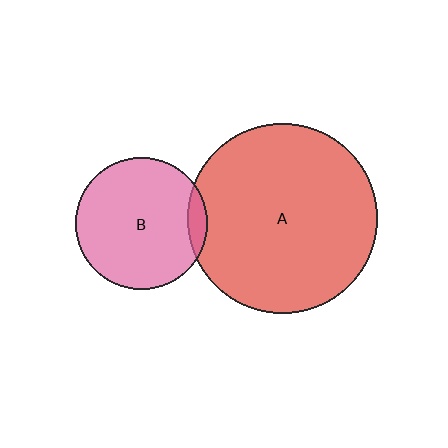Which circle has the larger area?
Circle A (red).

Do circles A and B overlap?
Yes.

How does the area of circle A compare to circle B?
Approximately 2.1 times.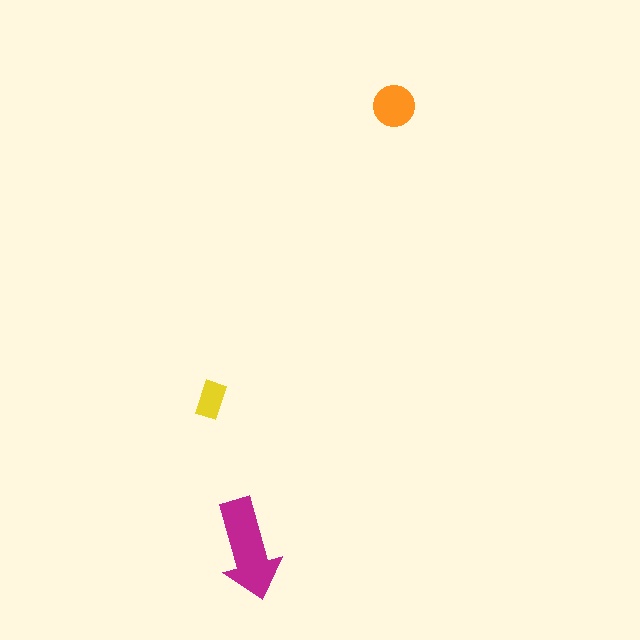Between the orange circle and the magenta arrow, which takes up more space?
The magenta arrow.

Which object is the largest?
The magenta arrow.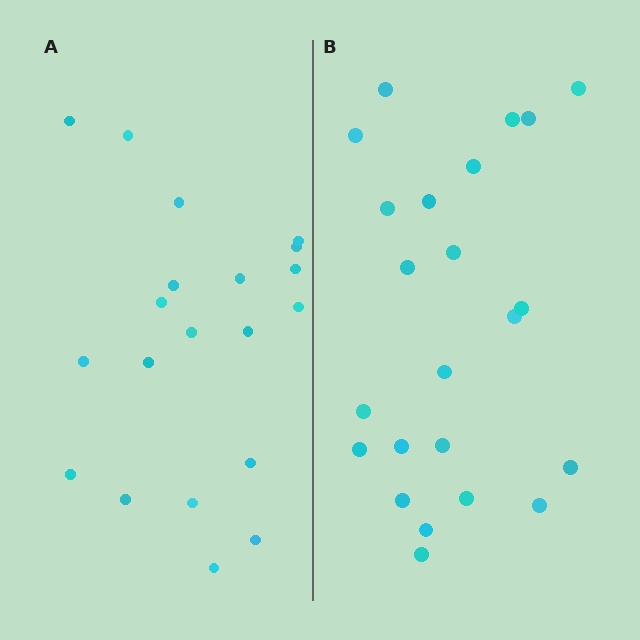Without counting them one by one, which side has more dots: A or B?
Region B (the right region) has more dots.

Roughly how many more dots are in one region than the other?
Region B has just a few more — roughly 2 or 3 more dots than region A.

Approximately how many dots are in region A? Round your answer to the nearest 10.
About 20 dots.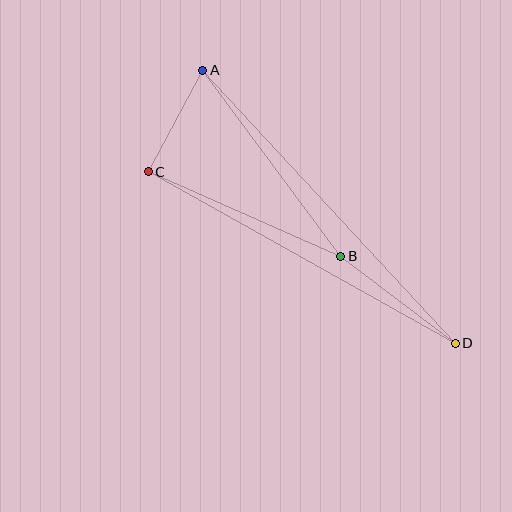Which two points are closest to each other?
Points A and C are closest to each other.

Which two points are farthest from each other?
Points A and D are farthest from each other.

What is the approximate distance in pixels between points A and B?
The distance between A and B is approximately 232 pixels.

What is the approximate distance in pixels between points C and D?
The distance between C and D is approximately 352 pixels.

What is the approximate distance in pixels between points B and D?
The distance between B and D is approximately 144 pixels.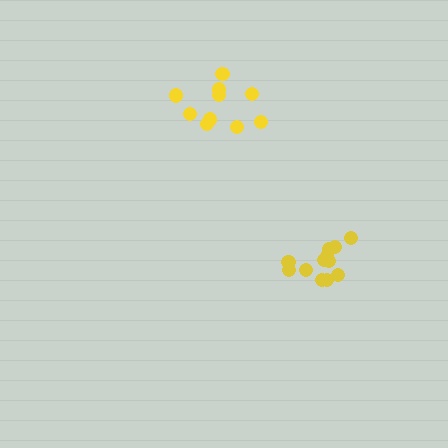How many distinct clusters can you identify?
There are 2 distinct clusters.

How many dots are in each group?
Group 1: 11 dots, Group 2: 12 dots (23 total).